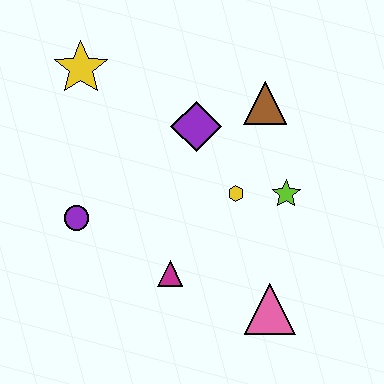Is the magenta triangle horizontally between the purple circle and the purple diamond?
Yes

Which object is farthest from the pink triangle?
The yellow star is farthest from the pink triangle.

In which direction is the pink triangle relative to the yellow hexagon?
The pink triangle is below the yellow hexagon.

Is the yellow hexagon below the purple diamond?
Yes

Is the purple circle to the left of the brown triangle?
Yes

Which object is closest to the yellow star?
The purple diamond is closest to the yellow star.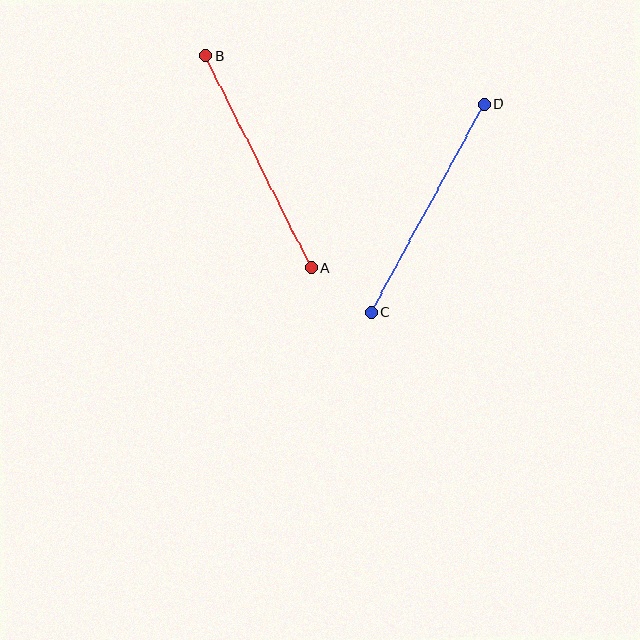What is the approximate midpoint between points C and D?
The midpoint is at approximately (427, 208) pixels.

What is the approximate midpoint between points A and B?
The midpoint is at approximately (258, 162) pixels.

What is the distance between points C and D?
The distance is approximately 237 pixels.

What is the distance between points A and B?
The distance is approximately 237 pixels.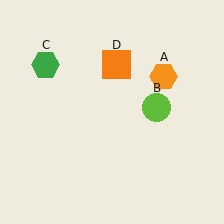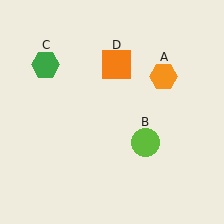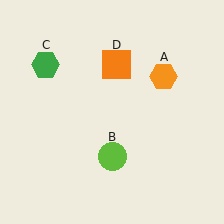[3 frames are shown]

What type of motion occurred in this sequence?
The lime circle (object B) rotated clockwise around the center of the scene.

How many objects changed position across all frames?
1 object changed position: lime circle (object B).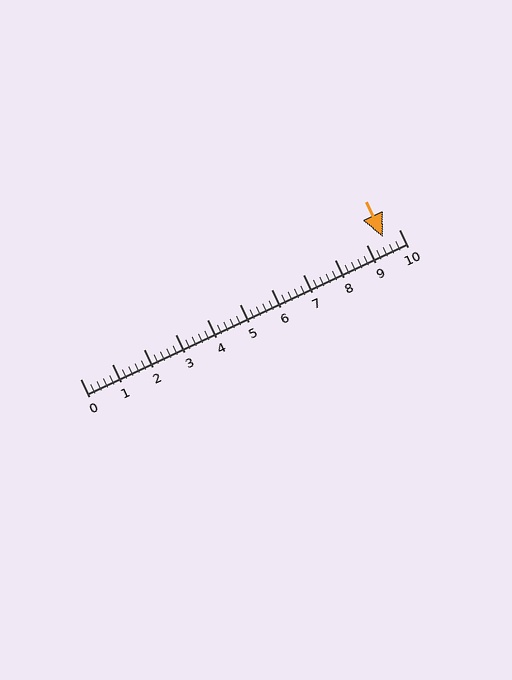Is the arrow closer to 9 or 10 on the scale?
The arrow is closer to 10.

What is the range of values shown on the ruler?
The ruler shows values from 0 to 10.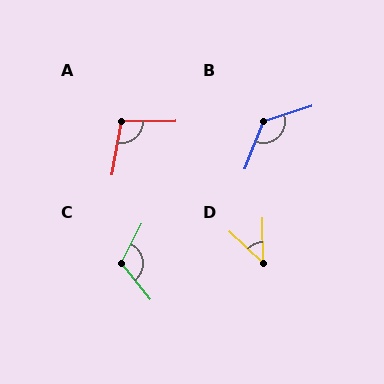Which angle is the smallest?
D, at approximately 46 degrees.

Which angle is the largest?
B, at approximately 129 degrees.